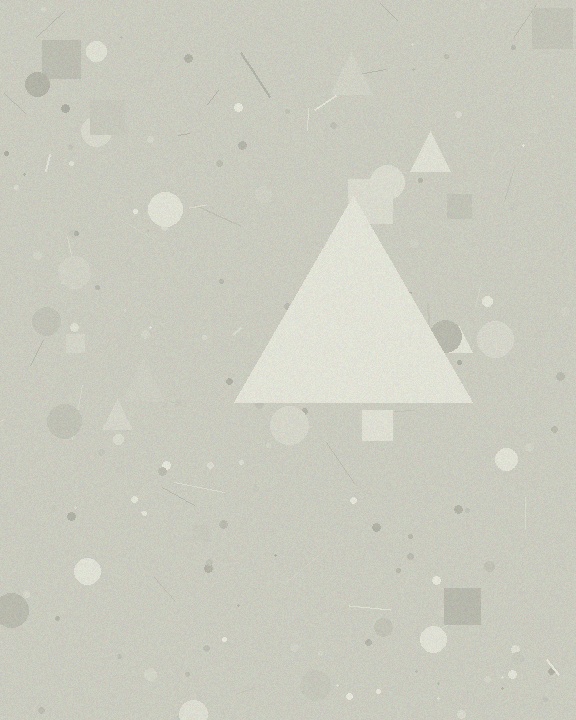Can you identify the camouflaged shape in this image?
The camouflaged shape is a triangle.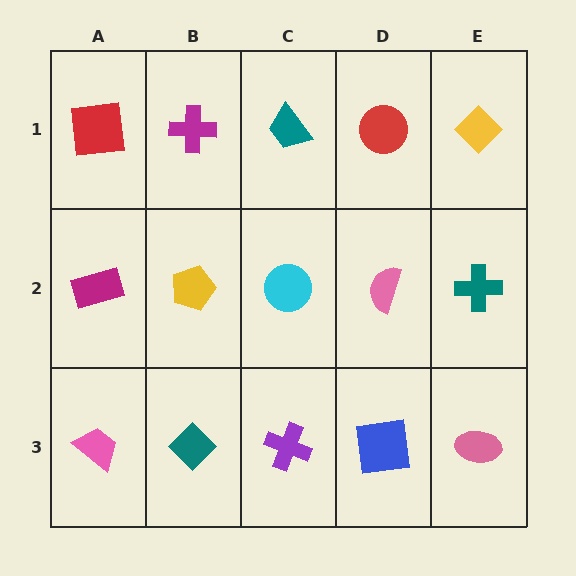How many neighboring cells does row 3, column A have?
2.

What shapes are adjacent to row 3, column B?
A yellow pentagon (row 2, column B), a pink trapezoid (row 3, column A), a purple cross (row 3, column C).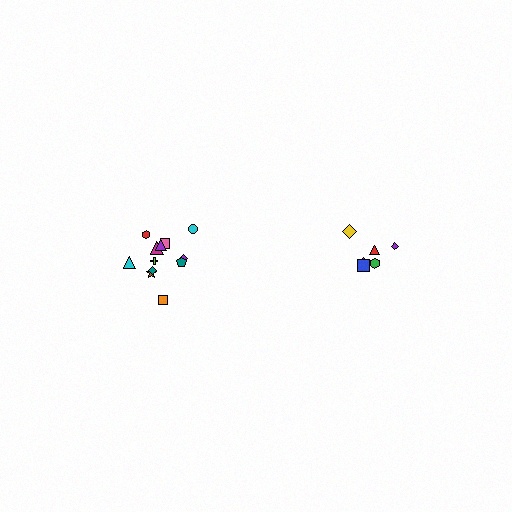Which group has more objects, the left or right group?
The left group.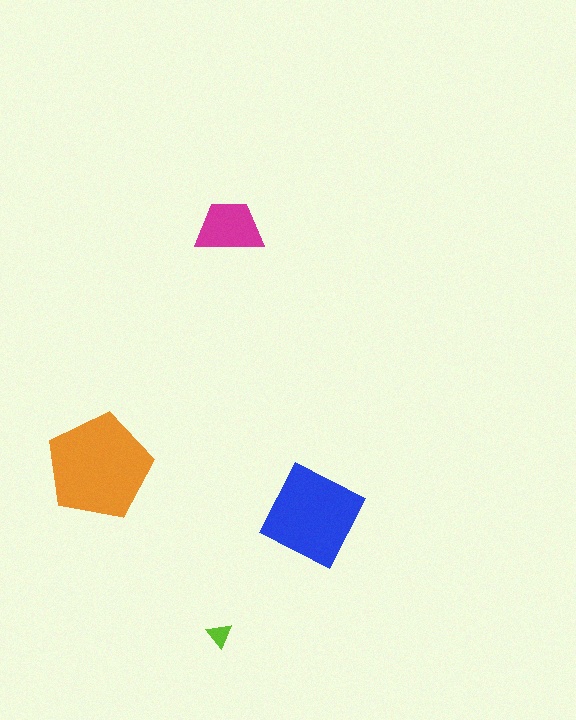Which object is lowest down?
The lime triangle is bottommost.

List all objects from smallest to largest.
The lime triangle, the magenta trapezoid, the blue diamond, the orange pentagon.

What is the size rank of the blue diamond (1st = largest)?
2nd.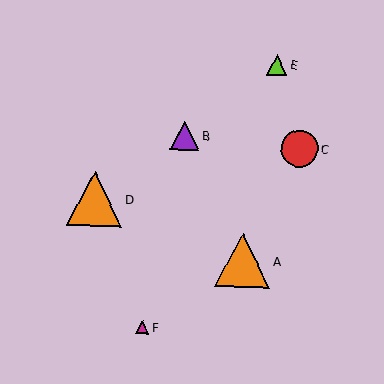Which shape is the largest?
The orange triangle (labeled D) is the largest.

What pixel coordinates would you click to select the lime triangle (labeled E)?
Click at (277, 65) to select the lime triangle E.